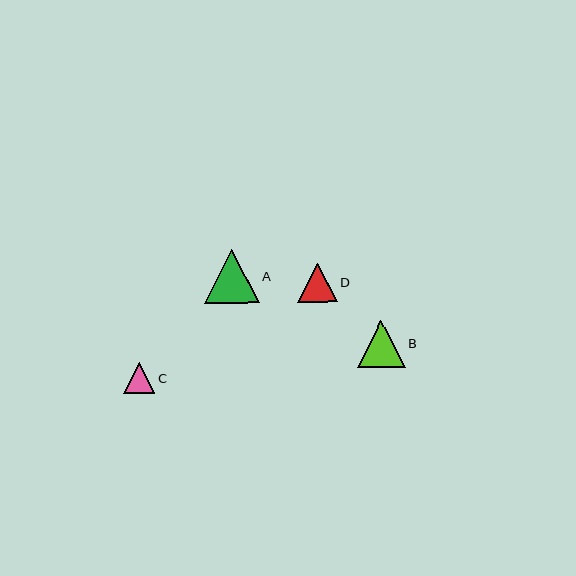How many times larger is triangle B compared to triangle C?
Triangle B is approximately 1.5 times the size of triangle C.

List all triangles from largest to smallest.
From largest to smallest: A, B, D, C.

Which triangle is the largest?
Triangle A is the largest with a size of approximately 54 pixels.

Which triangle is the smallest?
Triangle C is the smallest with a size of approximately 31 pixels.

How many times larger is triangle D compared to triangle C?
Triangle D is approximately 1.3 times the size of triangle C.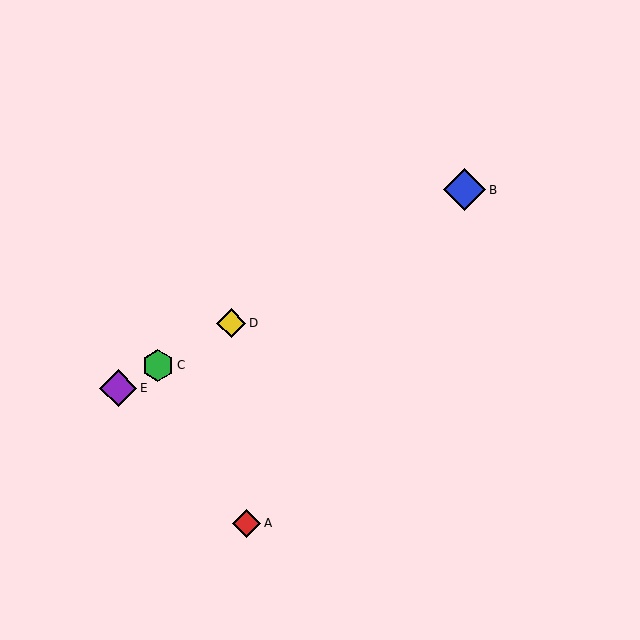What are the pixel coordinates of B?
Object B is at (464, 190).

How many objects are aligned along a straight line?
4 objects (B, C, D, E) are aligned along a straight line.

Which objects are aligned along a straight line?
Objects B, C, D, E are aligned along a straight line.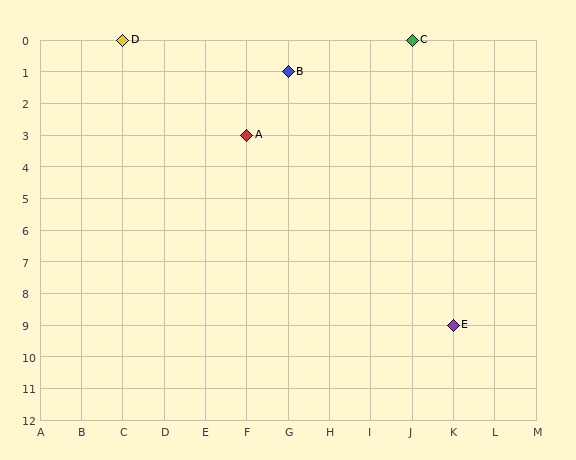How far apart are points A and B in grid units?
Points A and B are 1 column and 2 rows apart (about 2.2 grid units diagonally).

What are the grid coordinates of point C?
Point C is at grid coordinates (J, 0).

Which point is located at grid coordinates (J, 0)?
Point C is at (J, 0).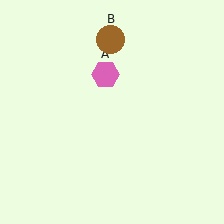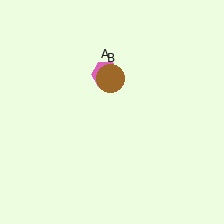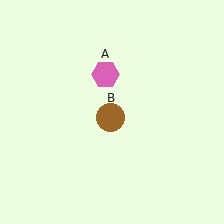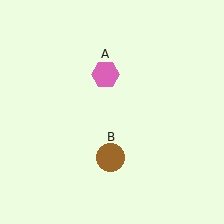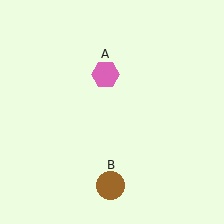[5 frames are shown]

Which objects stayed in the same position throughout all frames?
Pink hexagon (object A) remained stationary.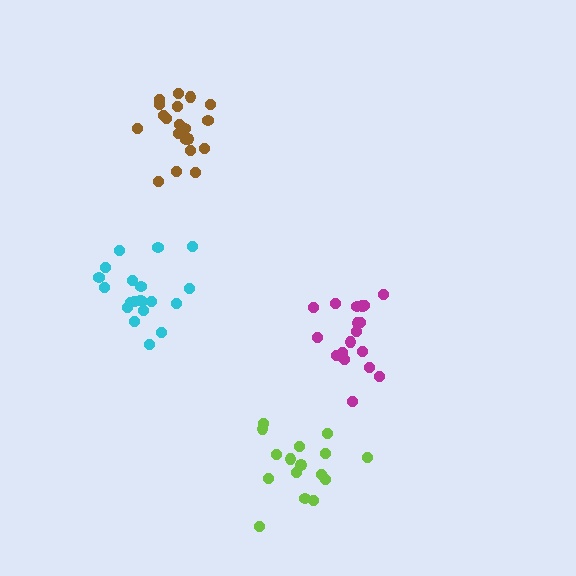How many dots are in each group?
Group 1: 18 dots, Group 2: 16 dots, Group 3: 20 dots, Group 4: 20 dots (74 total).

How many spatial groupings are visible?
There are 4 spatial groupings.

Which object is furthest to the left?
The cyan cluster is leftmost.